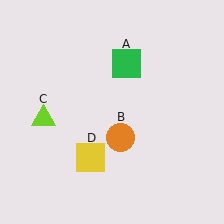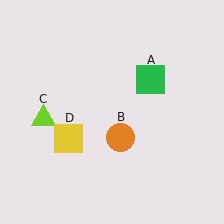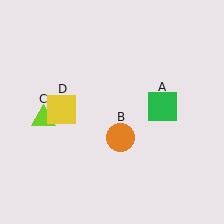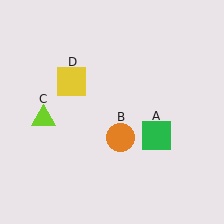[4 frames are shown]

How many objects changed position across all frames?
2 objects changed position: green square (object A), yellow square (object D).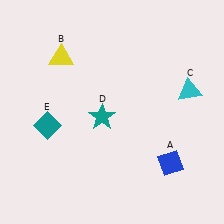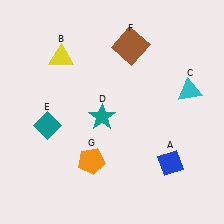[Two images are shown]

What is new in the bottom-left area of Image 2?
An orange pentagon (G) was added in the bottom-left area of Image 2.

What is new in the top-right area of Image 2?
A brown square (F) was added in the top-right area of Image 2.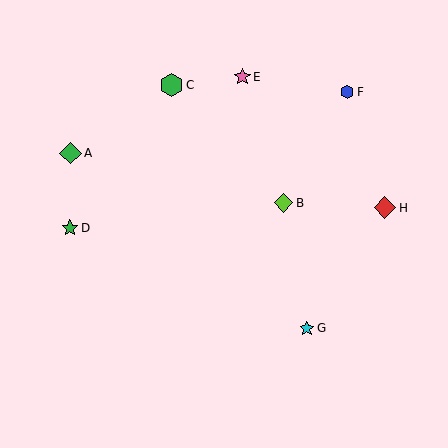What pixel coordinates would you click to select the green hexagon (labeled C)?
Click at (171, 85) to select the green hexagon C.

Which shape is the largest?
The green hexagon (labeled C) is the largest.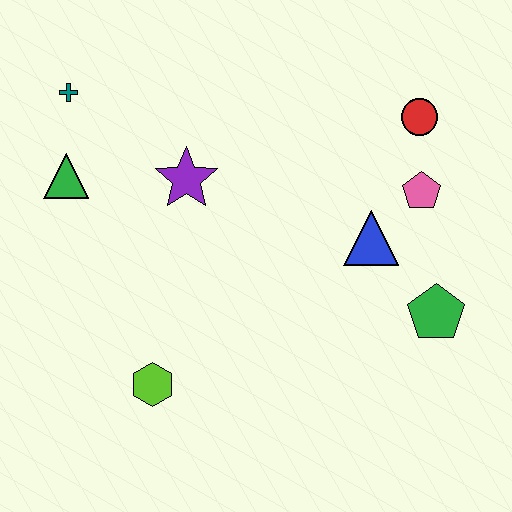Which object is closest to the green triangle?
The teal cross is closest to the green triangle.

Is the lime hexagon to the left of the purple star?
Yes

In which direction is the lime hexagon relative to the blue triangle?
The lime hexagon is to the left of the blue triangle.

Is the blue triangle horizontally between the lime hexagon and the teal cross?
No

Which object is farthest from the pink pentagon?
The teal cross is farthest from the pink pentagon.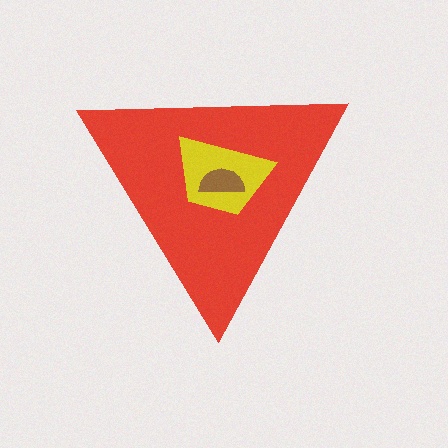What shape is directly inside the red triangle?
The yellow trapezoid.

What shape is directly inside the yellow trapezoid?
The brown semicircle.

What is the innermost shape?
The brown semicircle.